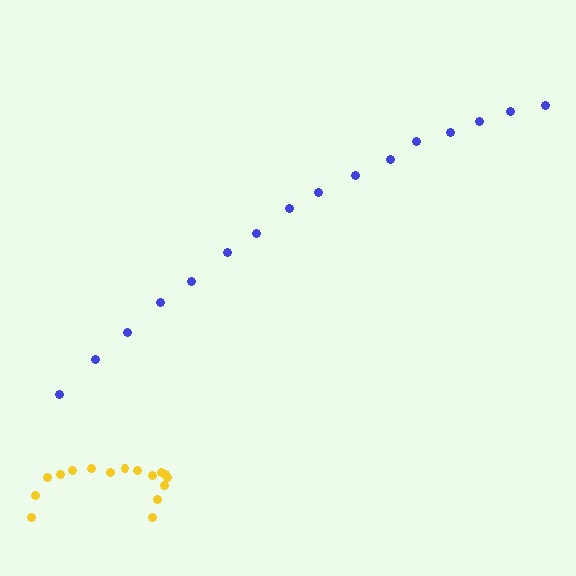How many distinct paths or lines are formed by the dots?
There are 2 distinct paths.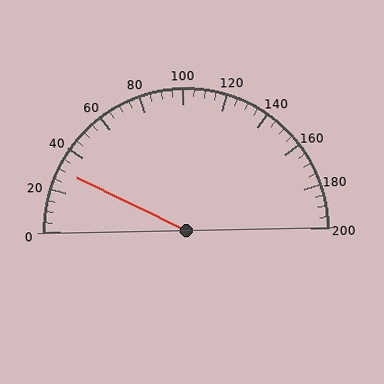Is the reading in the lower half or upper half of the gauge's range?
The reading is in the lower half of the range (0 to 200).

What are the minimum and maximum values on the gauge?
The gauge ranges from 0 to 200.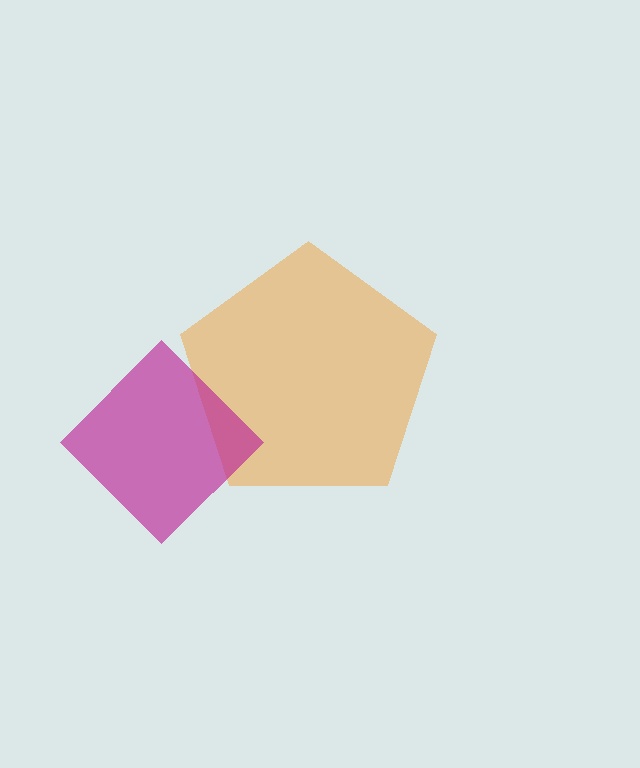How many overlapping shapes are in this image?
There are 2 overlapping shapes in the image.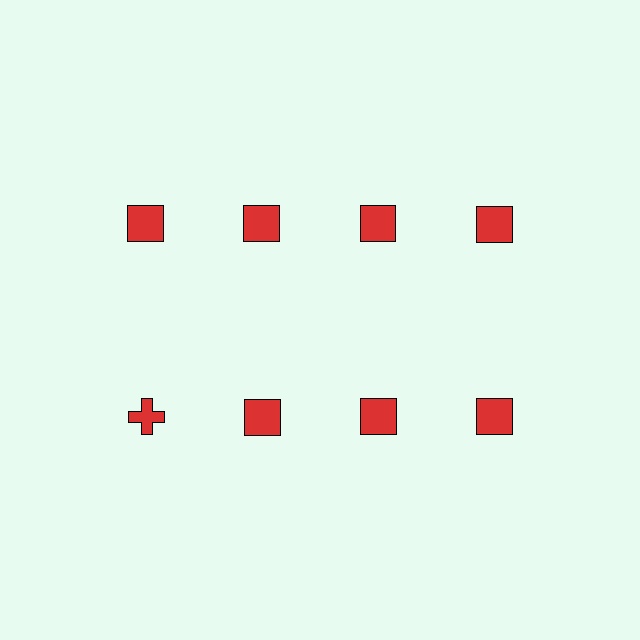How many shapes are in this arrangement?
There are 8 shapes arranged in a grid pattern.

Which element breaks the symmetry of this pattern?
The red cross in the second row, leftmost column breaks the symmetry. All other shapes are red squares.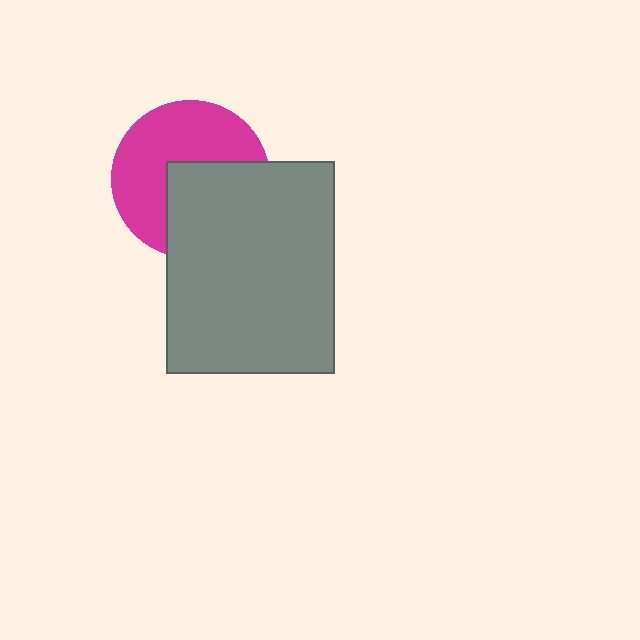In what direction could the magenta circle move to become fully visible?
The magenta circle could move toward the upper-left. That would shift it out from behind the gray rectangle entirely.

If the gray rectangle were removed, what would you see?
You would see the complete magenta circle.